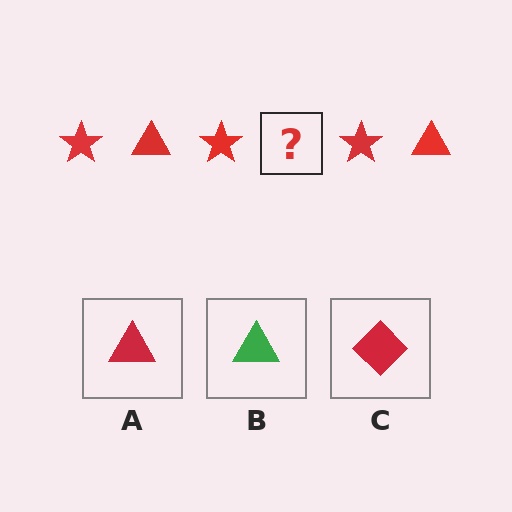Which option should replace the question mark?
Option A.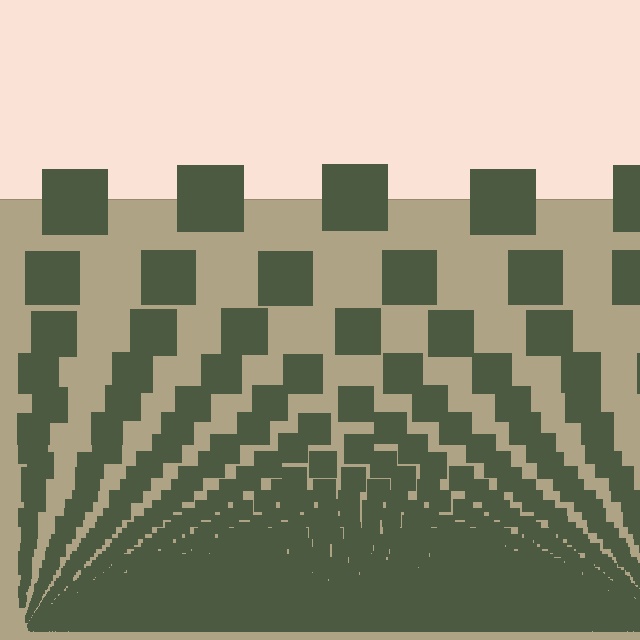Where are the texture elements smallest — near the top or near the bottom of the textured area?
Near the bottom.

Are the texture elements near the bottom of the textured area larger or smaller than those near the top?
Smaller. The gradient is inverted — elements near the bottom are smaller and denser.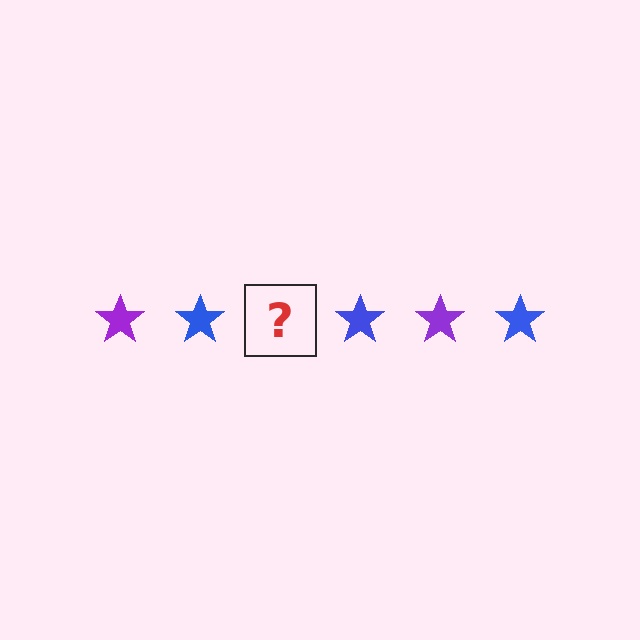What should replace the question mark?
The question mark should be replaced with a purple star.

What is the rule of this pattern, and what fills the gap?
The rule is that the pattern cycles through purple, blue stars. The gap should be filled with a purple star.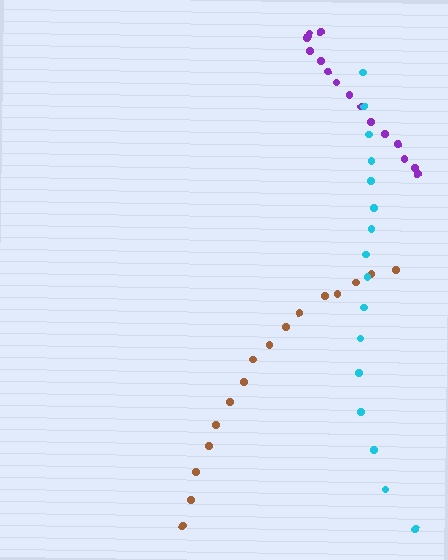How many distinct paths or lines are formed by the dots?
There are 3 distinct paths.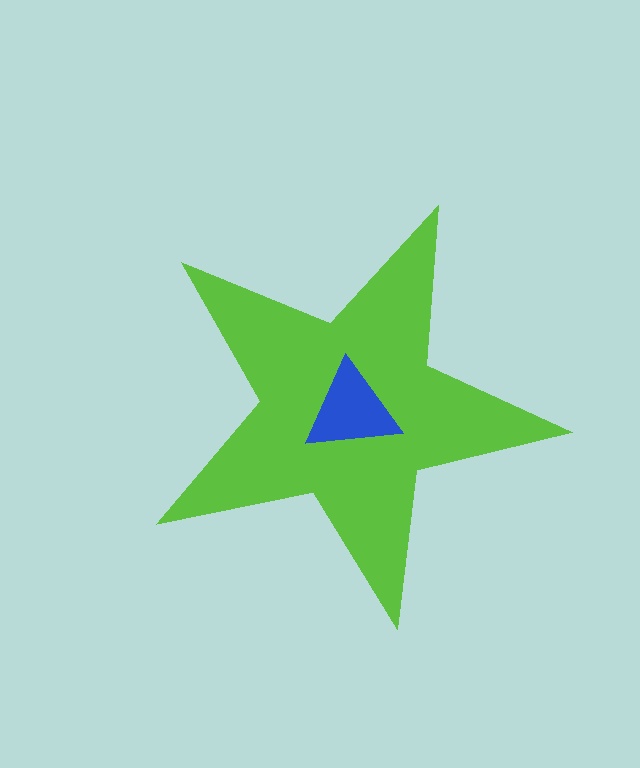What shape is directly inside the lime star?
The blue triangle.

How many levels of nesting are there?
2.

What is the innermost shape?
The blue triangle.